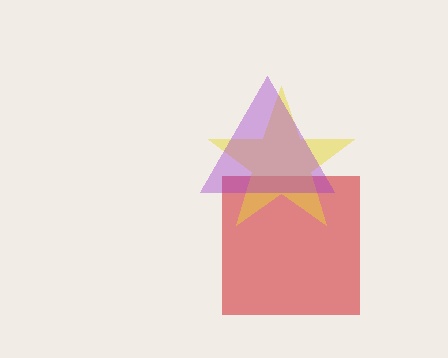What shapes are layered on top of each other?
The layered shapes are: a red square, a yellow star, a purple triangle.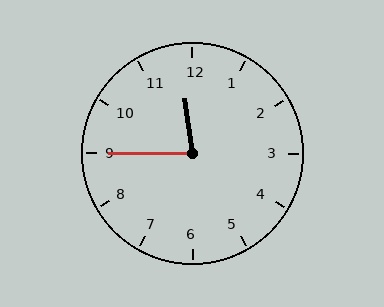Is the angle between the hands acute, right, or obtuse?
It is acute.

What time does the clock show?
11:45.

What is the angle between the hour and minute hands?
Approximately 82 degrees.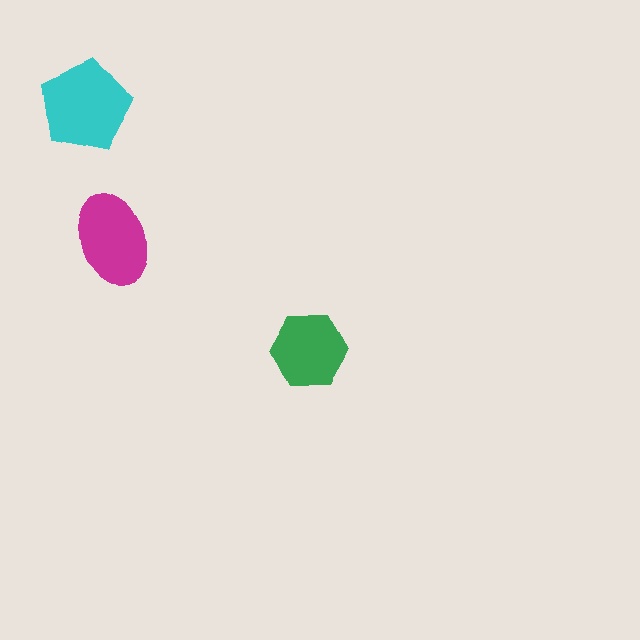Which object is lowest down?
The green hexagon is bottommost.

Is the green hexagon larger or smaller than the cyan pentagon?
Smaller.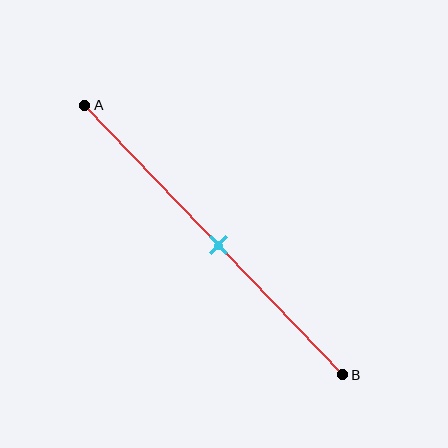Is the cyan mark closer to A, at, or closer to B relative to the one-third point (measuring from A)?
The cyan mark is closer to point B than the one-third point of segment AB.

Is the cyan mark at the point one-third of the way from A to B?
No, the mark is at about 50% from A, not at the 33% one-third point.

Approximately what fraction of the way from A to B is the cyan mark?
The cyan mark is approximately 50% of the way from A to B.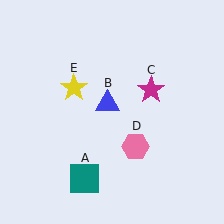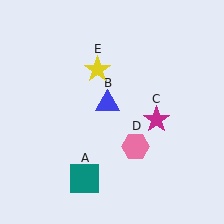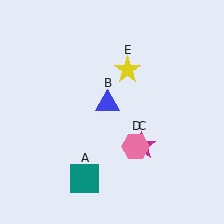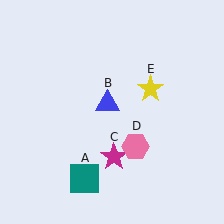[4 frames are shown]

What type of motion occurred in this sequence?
The magenta star (object C), yellow star (object E) rotated clockwise around the center of the scene.